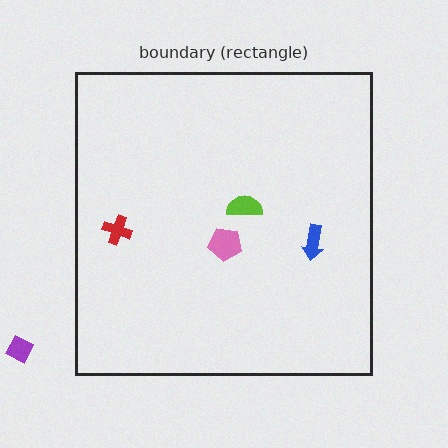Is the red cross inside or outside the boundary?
Inside.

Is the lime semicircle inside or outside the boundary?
Inside.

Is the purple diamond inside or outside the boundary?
Outside.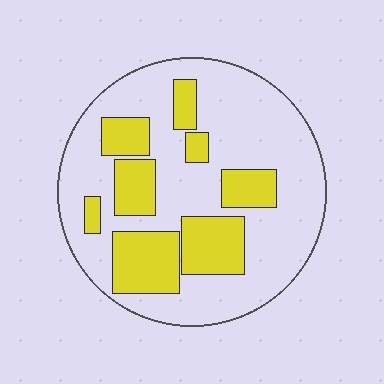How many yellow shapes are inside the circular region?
8.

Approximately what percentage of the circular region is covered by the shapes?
Approximately 30%.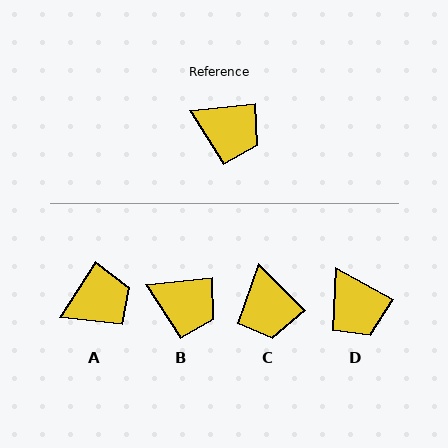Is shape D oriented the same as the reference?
No, it is off by about 35 degrees.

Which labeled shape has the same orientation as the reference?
B.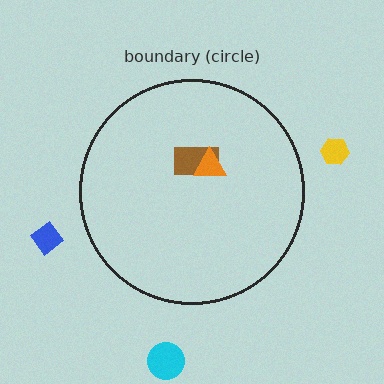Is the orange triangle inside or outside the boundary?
Inside.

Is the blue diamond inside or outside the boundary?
Outside.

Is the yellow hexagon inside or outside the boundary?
Outside.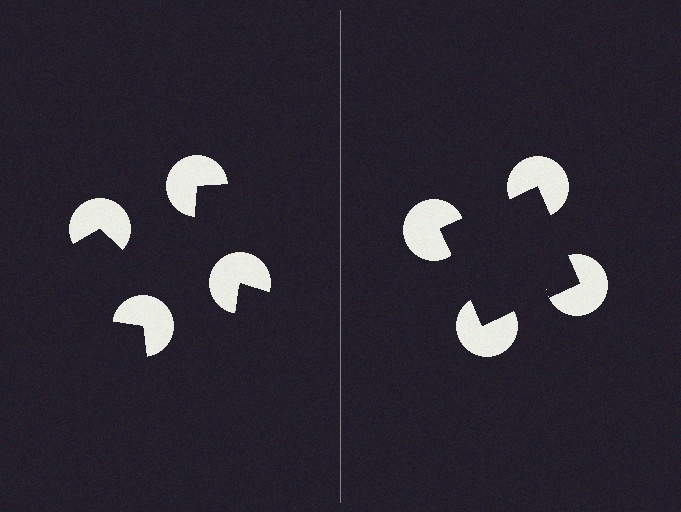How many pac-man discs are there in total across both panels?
8 — 4 on each side.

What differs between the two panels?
The pac-man discs are positioned identically on both sides; only the wedge orientations differ. On the right they align to a square; on the left they are misaligned.